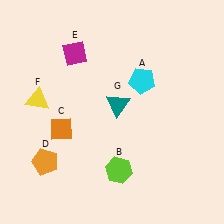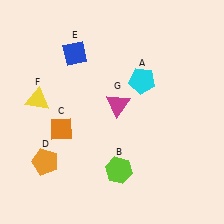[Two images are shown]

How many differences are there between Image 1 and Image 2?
There are 2 differences between the two images.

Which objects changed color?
E changed from magenta to blue. G changed from teal to magenta.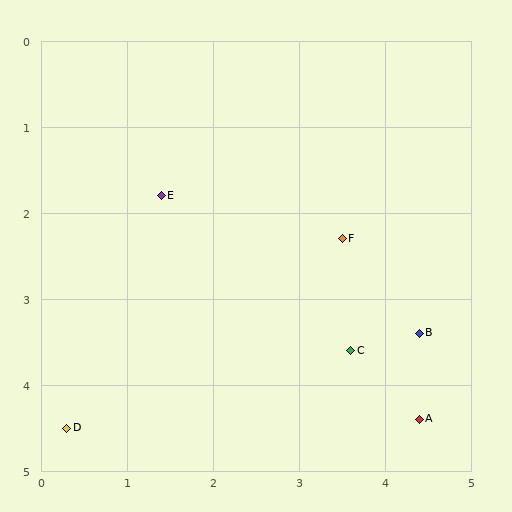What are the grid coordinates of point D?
Point D is at approximately (0.3, 4.5).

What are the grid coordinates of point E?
Point E is at approximately (1.4, 1.8).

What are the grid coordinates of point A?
Point A is at approximately (4.4, 4.4).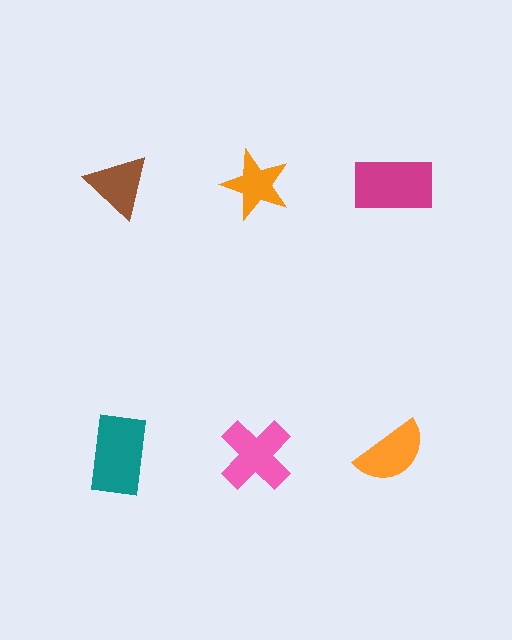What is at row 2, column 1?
A teal rectangle.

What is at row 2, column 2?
A pink cross.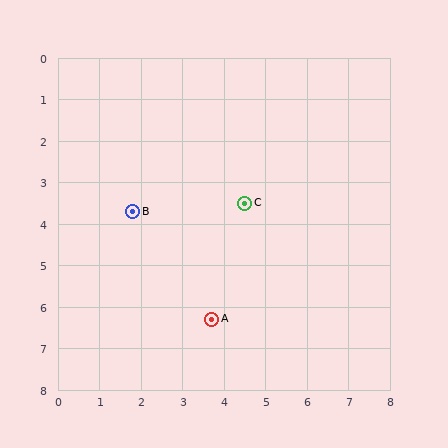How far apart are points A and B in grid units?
Points A and B are about 3.2 grid units apart.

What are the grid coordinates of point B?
Point B is at approximately (1.8, 3.7).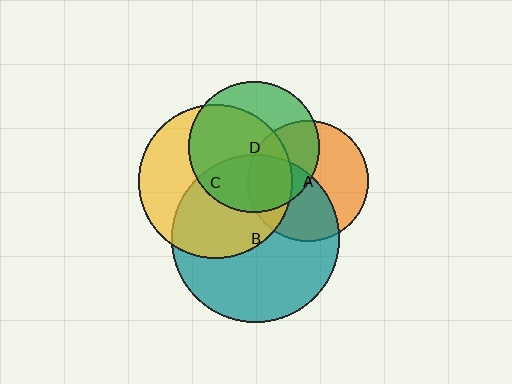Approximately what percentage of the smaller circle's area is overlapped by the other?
Approximately 25%.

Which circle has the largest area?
Circle B (teal).